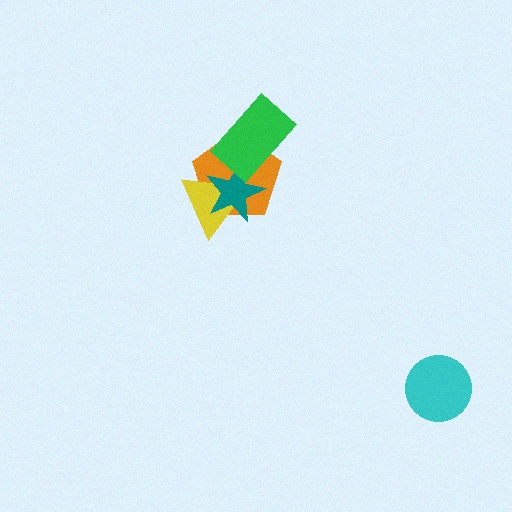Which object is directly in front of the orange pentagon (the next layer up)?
The yellow triangle is directly in front of the orange pentagon.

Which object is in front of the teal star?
The green rectangle is in front of the teal star.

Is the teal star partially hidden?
Yes, it is partially covered by another shape.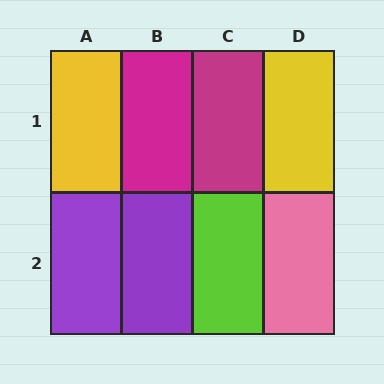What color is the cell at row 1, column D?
Yellow.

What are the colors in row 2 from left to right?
Purple, purple, lime, pink.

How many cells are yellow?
2 cells are yellow.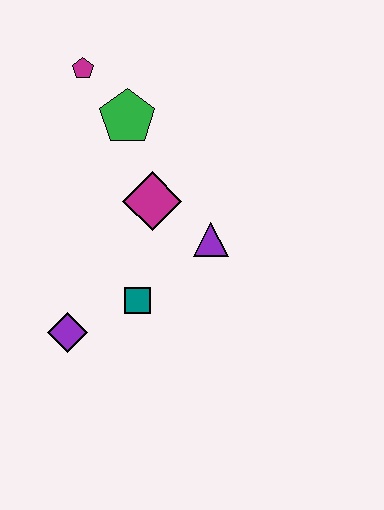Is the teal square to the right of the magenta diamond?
No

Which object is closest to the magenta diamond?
The purple triangle is closest to the magenta diamond.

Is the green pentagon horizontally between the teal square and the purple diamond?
Yes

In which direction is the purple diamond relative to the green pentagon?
The purple diamond is below the green pentagon.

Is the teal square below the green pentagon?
Yes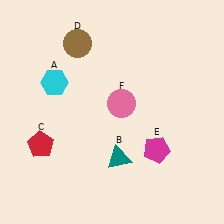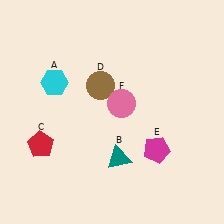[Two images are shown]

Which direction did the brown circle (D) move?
The brown circle (D) moved down.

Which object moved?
The brown circle (D) moved down.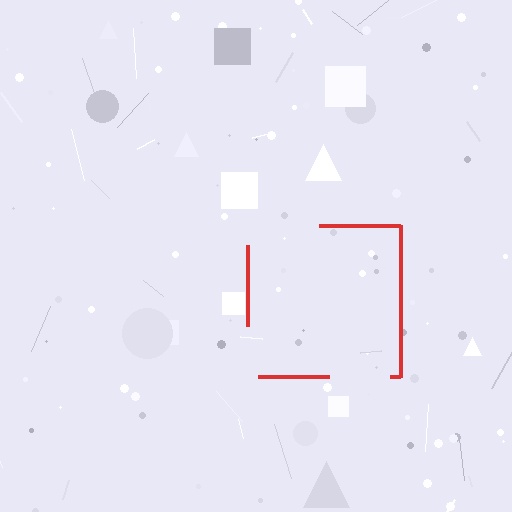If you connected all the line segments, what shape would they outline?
They would outline a square.